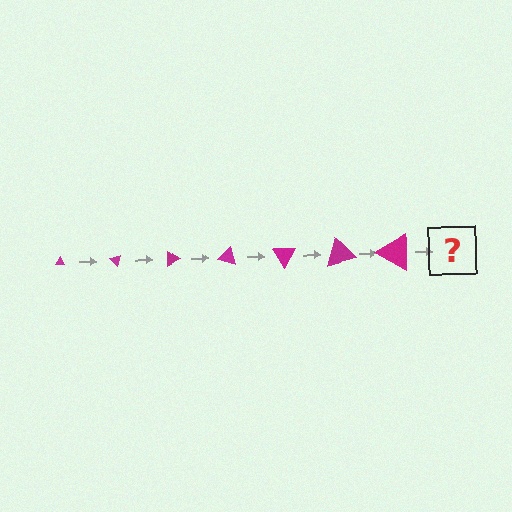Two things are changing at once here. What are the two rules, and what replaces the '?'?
The two rules are that the triangle grows larger each step and it rotates 45 degrees each step. The '?' should be a triangle, larger than the previous one and rotated 315 degrees from the start.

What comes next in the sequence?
The next element should be a triangle, larger than the previous one and rotated 315 degrees from the start.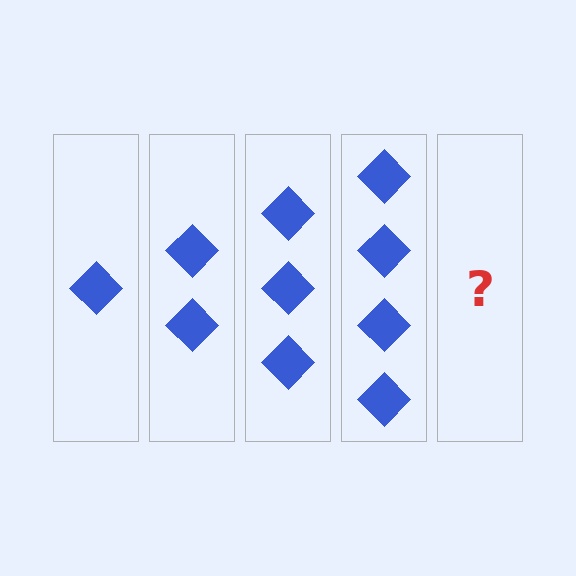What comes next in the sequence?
The next element should be 5 diamonds.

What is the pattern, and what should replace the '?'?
The pattern is that each step adds one more diamond. The '?' should be 5 diamonds.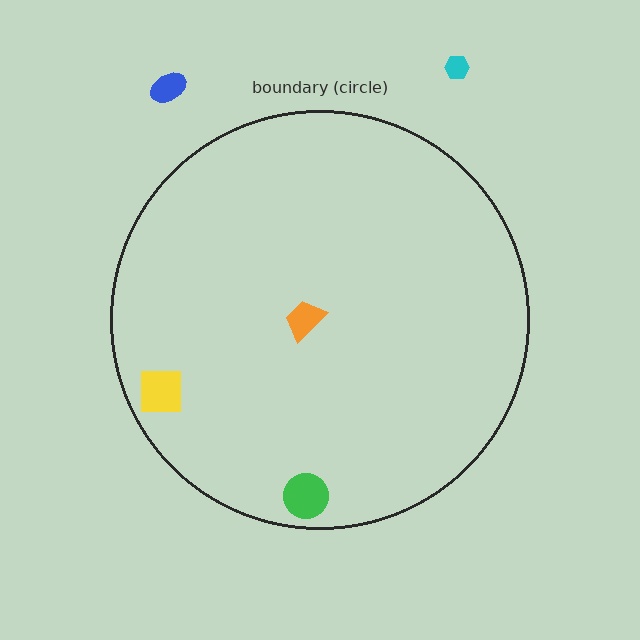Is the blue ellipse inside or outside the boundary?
Outside.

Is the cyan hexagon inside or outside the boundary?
Outside.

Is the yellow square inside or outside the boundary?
Inside.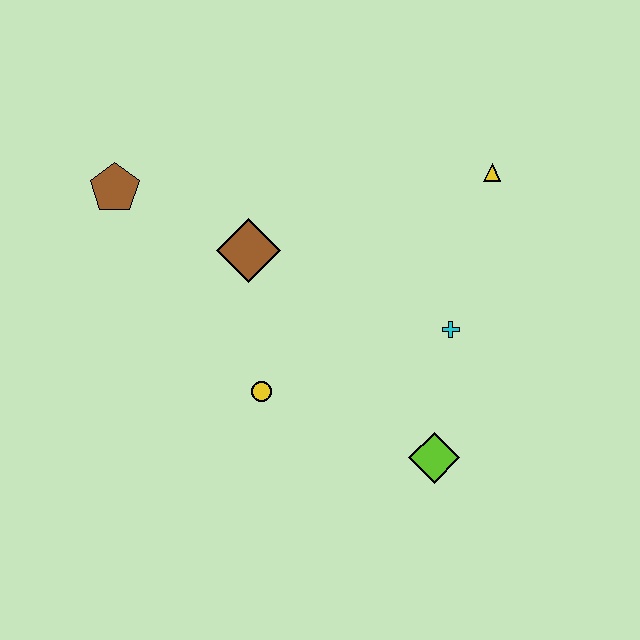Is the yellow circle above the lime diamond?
Yes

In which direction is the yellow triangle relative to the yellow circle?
The yellow triangle is to the right of the yellow circle.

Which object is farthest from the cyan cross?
The brown pentagon is farthest from the cyan cross.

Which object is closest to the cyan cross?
The lime diamond is closest to the cyan cross.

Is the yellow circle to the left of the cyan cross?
Yes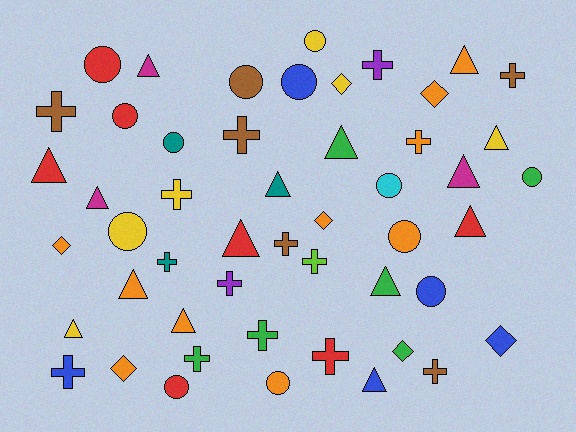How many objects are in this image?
There are 50 objects.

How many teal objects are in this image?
There are 3 teal objects.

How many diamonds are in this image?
There are 7 diamonds.